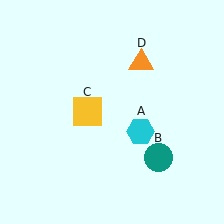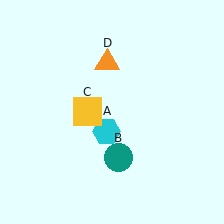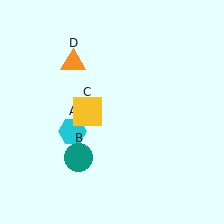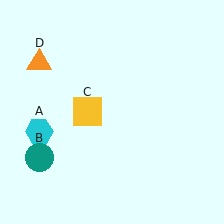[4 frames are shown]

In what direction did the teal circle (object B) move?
The teal circle (object B) moved left.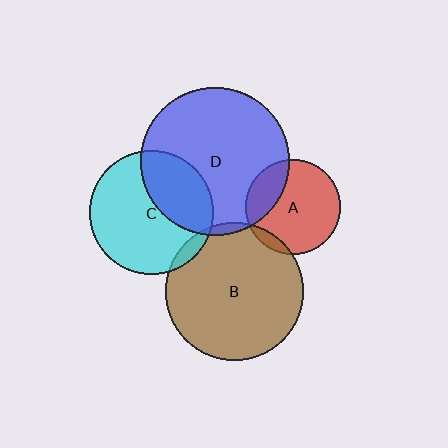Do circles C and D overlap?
Yes.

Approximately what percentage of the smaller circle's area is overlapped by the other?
Approximately 35%.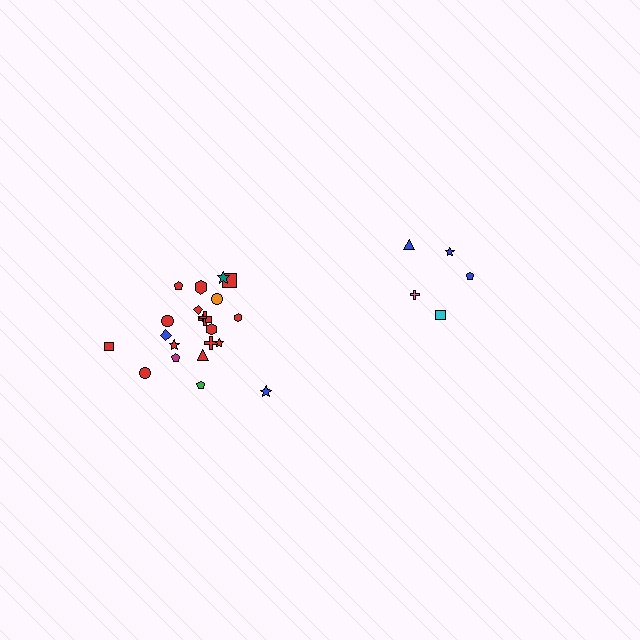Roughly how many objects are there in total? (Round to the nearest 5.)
Roughly 25 objects in total.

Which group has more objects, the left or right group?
The left group.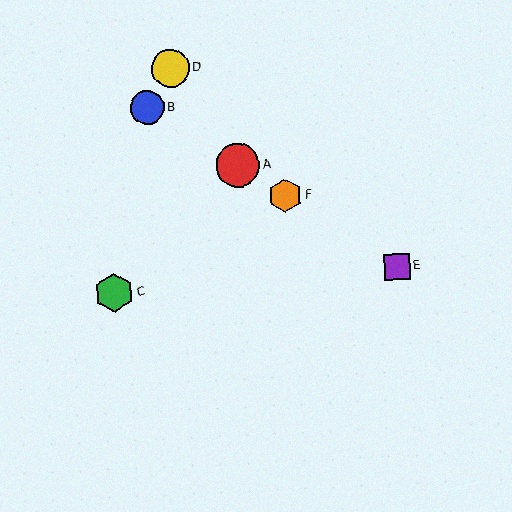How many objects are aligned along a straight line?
4 objects (A, B, E, F) are aligned along a straight line.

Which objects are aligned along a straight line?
Objects A, B, E, F are aligned along a straight line.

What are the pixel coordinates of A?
Object A is at (238, 165).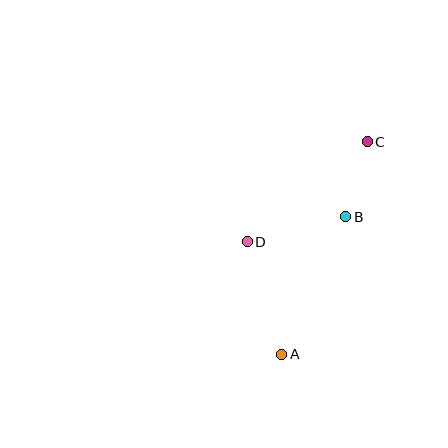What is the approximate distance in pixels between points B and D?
The distance between B and D is approximately 102 pixels.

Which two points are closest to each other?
Points B and C are closest to each other.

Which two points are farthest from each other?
Points A and C are farthest from each other.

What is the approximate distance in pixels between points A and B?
The distance between A and B is approximately 152 pixels.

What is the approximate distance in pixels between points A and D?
The distance between A and D is approximately 118 pixels.